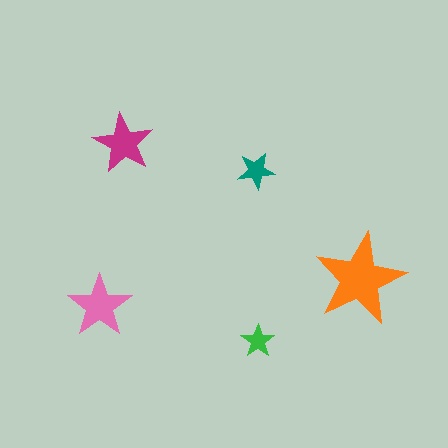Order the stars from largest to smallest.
the orange one, the pink one, the magenta one, the teal one, the green one.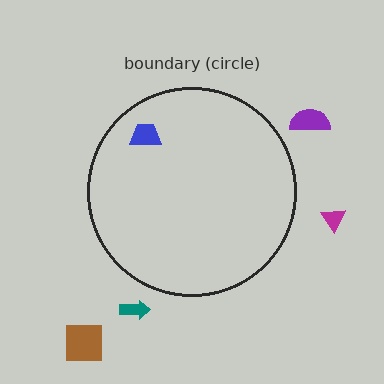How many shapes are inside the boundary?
1 inside, 4 outside.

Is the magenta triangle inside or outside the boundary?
Outside.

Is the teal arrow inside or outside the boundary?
Outside.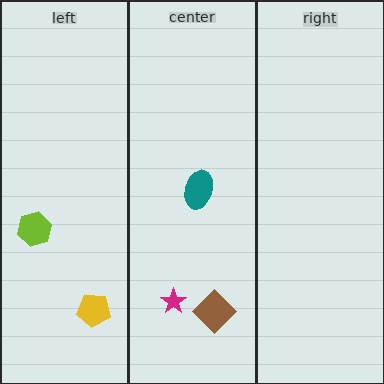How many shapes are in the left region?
2.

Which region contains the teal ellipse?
The center region.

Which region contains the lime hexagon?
The left region.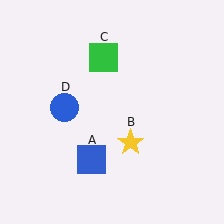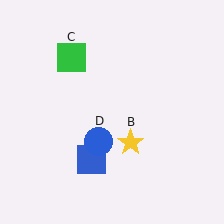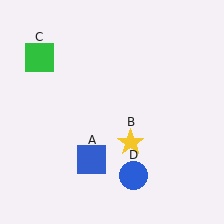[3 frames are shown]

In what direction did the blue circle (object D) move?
The blue circle (object D) moved down and to the right.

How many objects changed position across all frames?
2 objects changed position: green square (object C), blue circle (object D).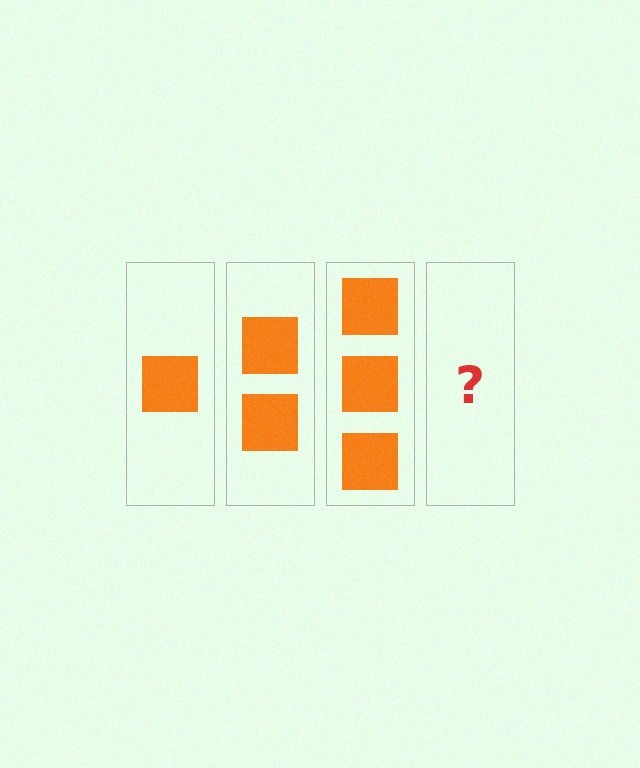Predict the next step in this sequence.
The next step is 4 squares.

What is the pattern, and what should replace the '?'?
The pattern is that each step adds one more square. The '?' should be 4 squares.